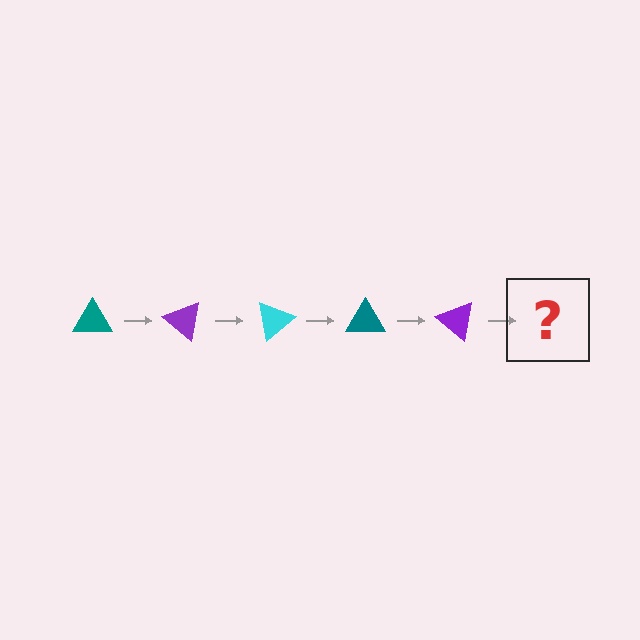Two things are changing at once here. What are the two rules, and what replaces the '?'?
The two rules are that it rotates 40 degrees each step and the color cycles through teal, purple, and cyan. The '?' should be a cyan triangle, rotated 200 degrees from the start.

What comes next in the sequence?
The next element should be a cyan triangle, rotated 200 degrees from the start.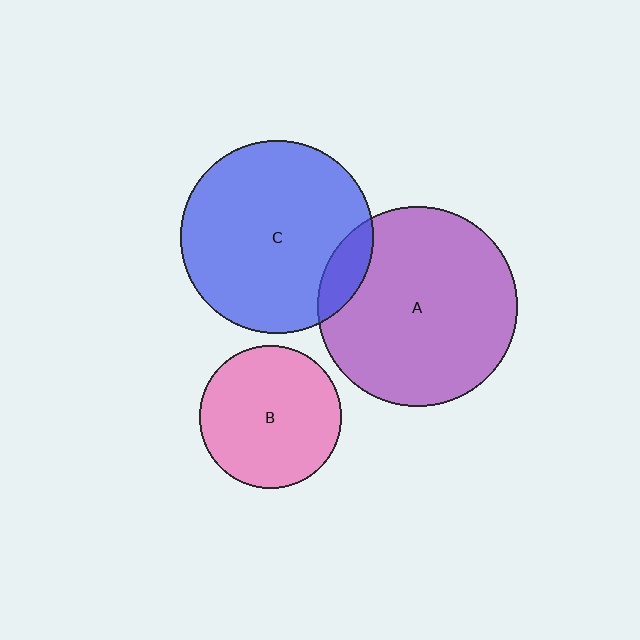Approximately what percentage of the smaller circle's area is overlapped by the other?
Approximately 10%.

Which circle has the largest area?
Circle A (purple).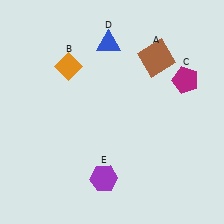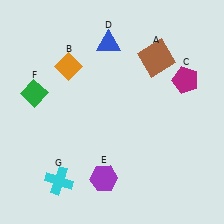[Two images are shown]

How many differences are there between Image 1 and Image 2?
There are 2 differences between the two images.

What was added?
A green diamond (F), a cyan cross (G) were added in Image 2.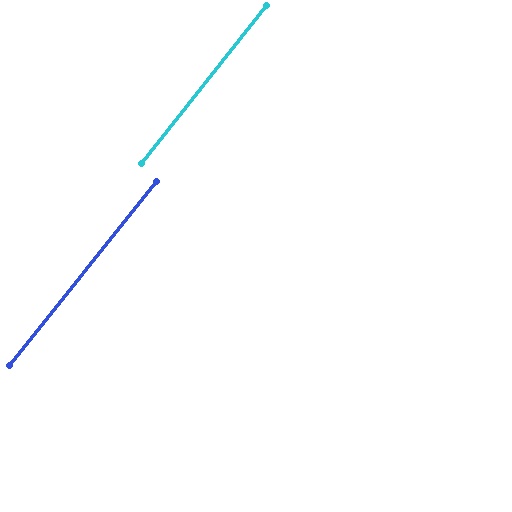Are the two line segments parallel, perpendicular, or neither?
Parallel — their directions differ by only 0.2°.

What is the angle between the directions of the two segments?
Approximately 0 degrees.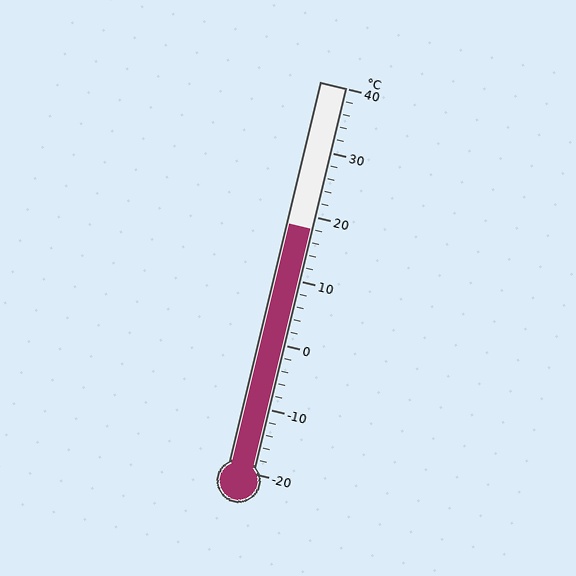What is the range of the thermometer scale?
The thermometer scale ranges from -20°C to 40°C.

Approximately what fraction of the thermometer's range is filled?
The thermometer is filled to approximately 65% of its range.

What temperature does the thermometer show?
The thermometer shows approximately 18°C.